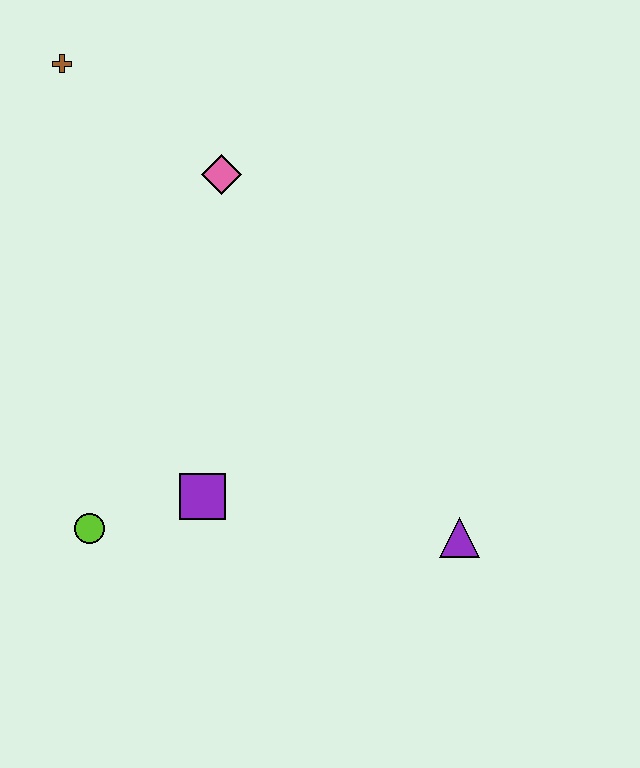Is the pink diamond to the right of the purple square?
Yes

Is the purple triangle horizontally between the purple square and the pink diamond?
No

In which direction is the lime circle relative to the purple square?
The lime circle is to the left of the purple square.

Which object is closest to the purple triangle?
The purple square is closest to the purple triangle.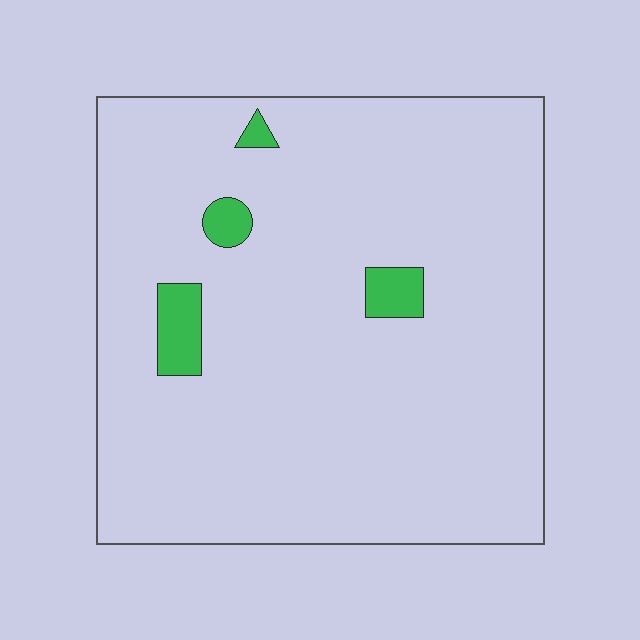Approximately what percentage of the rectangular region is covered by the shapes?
Approximately 5%.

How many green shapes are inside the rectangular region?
4.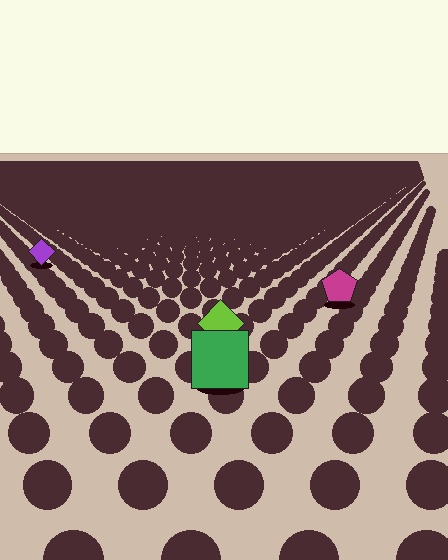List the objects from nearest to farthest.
From nearest to farthest: the green square, the lime diamond, the magenta pentagon, the purple diamond.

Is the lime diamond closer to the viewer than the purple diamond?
Yes. The lime diamond is closer — you can tell from the texture gradient: the ground texture is coarser near it.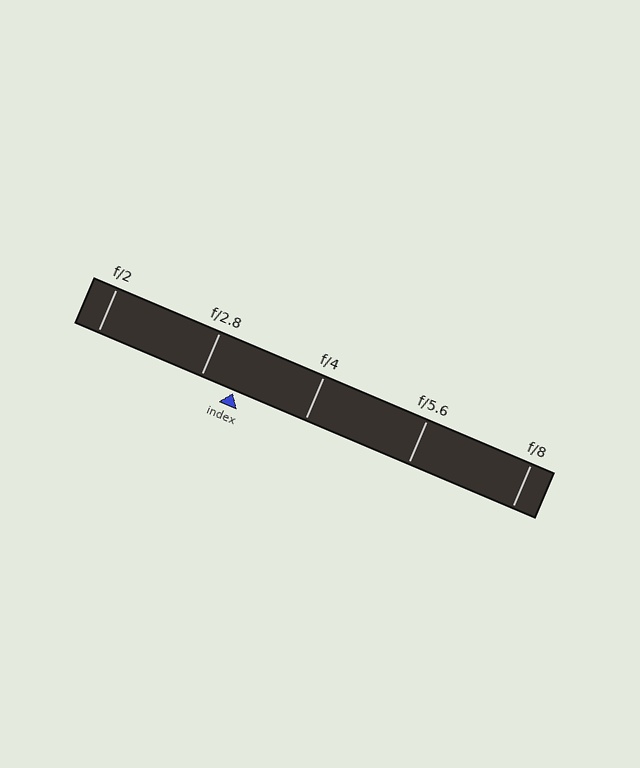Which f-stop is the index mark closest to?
The index mark is closest to f/2.8.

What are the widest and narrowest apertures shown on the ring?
The widest aperture shown is f/2 and the narrowest is f/8.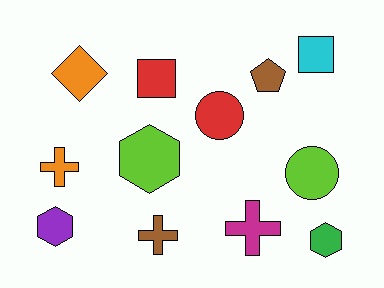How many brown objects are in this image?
There are 2 brown objects.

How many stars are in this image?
There are no stars.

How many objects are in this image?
There are 12 objects.